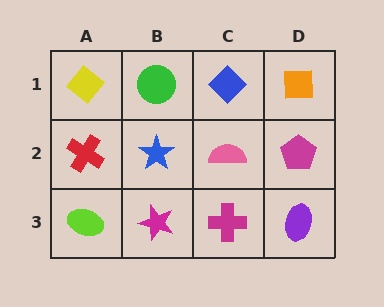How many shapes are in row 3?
4 shapes.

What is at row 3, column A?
A lime ellipse.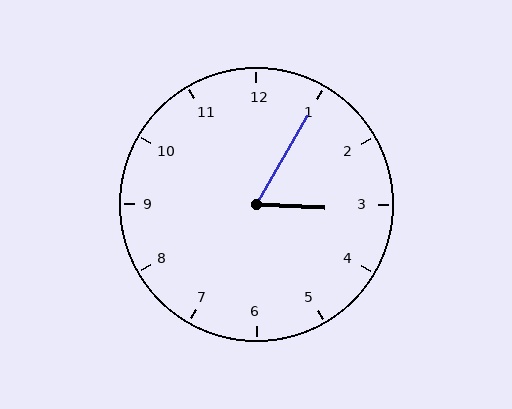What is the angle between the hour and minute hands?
Approximately 62 degrees.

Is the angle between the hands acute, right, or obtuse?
It is acute.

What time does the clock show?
3:05.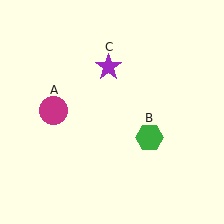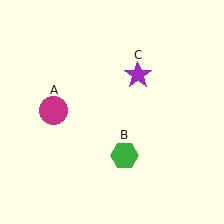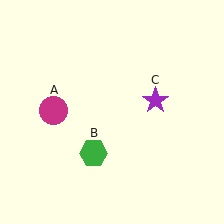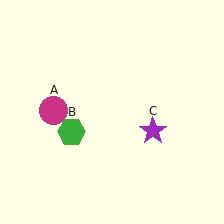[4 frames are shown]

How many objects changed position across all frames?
2 objects changed position: green hexagon (object B), purple star (object C).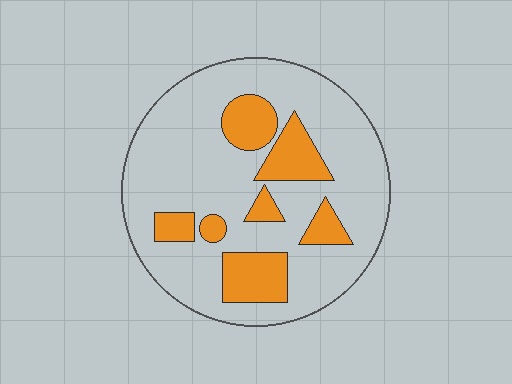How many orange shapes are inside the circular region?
7.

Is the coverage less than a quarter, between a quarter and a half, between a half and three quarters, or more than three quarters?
Less than a quarter.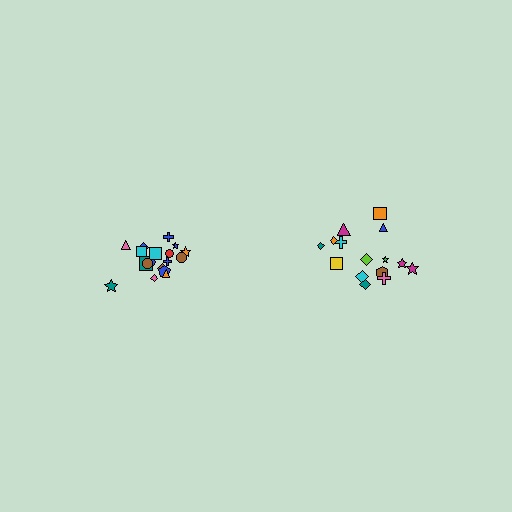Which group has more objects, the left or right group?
The left group.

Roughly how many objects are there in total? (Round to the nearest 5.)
Roughly 35 objects in total.